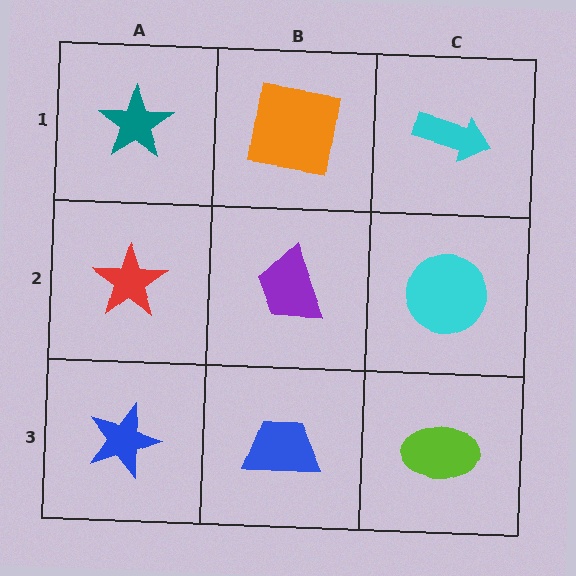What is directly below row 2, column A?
A blue star.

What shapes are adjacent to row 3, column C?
A cyan circle (row 2, column C), a blue trapezoid (row 3, column B).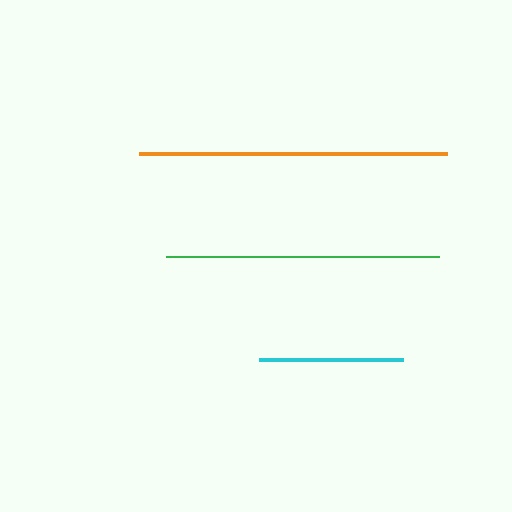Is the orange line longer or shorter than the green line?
The orange line is longer than the green line.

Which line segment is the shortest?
The cyan line is the shortest at approximately 144 pixels.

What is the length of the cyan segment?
The cyan segment is approximately 144 pixels long.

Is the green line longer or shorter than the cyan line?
The green line is longer than the cyan line.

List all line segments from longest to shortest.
From longest to shortest: orange, green, cyan.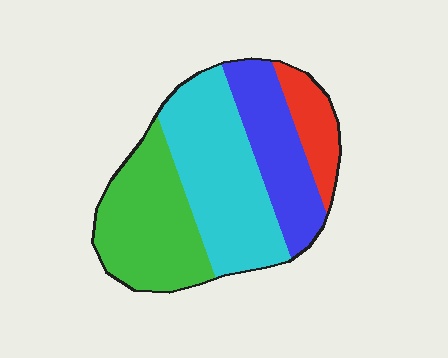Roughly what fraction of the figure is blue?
Blue takes up about one fifth (1/5) of the figure.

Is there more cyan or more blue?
Cyan.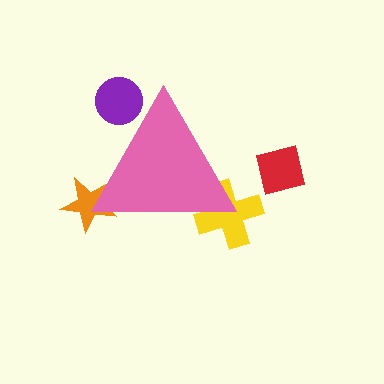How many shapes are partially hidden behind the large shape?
3 shapes are partially hidden.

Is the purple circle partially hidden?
Yes, the purple circle is partially hidden behind the pink triangle.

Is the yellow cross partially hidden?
Yes, the yellow cross is partially hidden behind the pink triangle.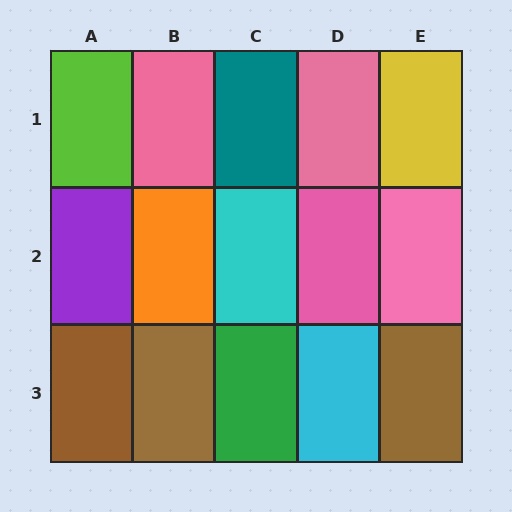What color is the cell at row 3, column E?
Brown.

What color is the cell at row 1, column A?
Lime.